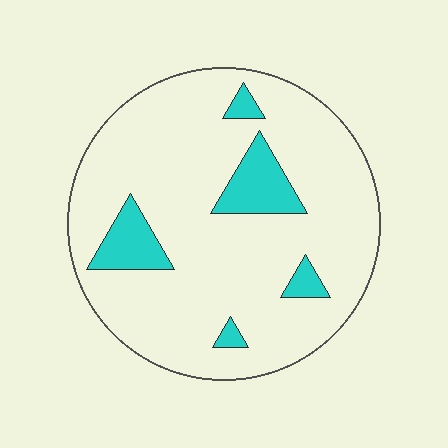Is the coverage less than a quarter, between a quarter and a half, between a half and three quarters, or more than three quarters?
Less than a quarter.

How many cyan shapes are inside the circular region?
5.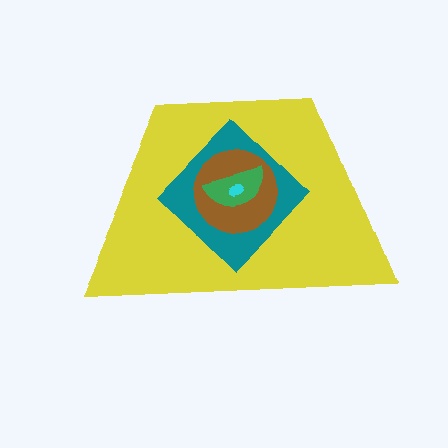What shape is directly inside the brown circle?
The green semicircle.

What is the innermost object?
The cyan ellipse.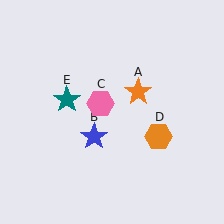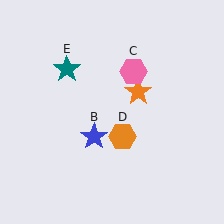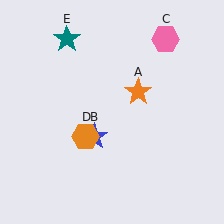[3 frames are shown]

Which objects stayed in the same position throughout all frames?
Orange star (object A) and blue star (object B) remained stationary.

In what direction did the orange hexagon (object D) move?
The orange hexagon (object D) moved left.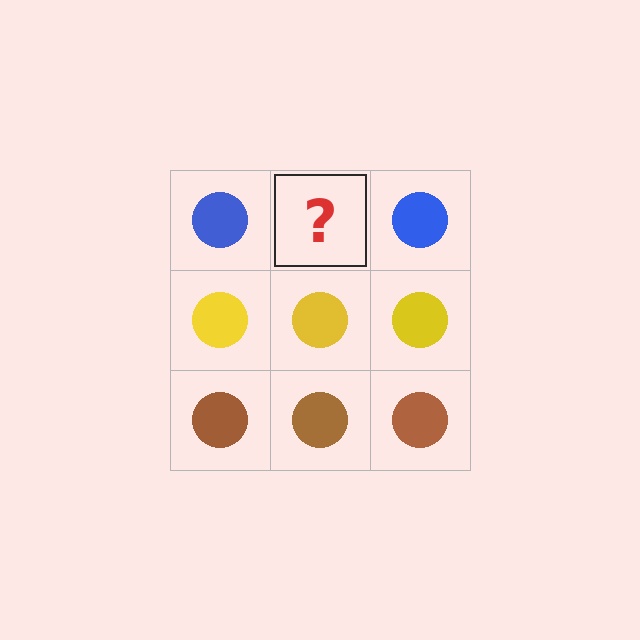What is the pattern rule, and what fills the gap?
The rule is that each row has a consistent color. The gap should be filled with a blue circle.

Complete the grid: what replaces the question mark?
The question mark should be replaced with a blue circle.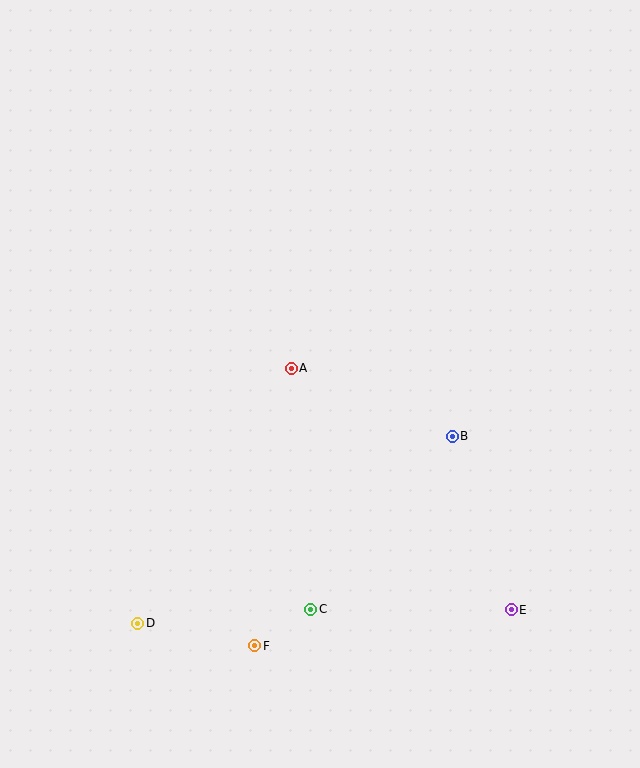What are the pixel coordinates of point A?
Point A is at (291, 368).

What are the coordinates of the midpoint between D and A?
The midpoint between D and A is at (215, 496).